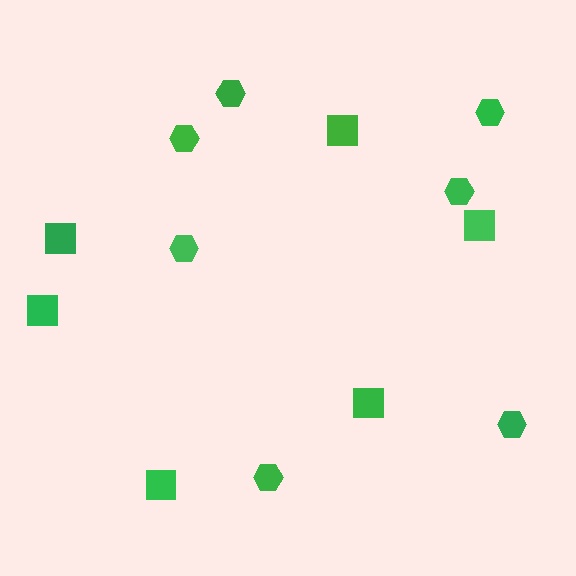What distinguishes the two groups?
There are 2 groups: one group of squares (6) and one group of hexagons (7).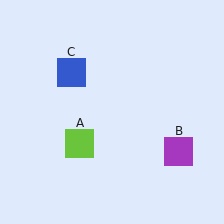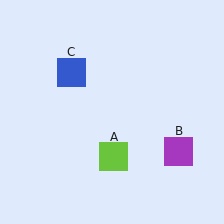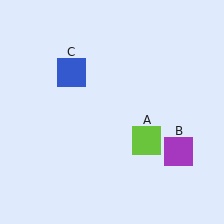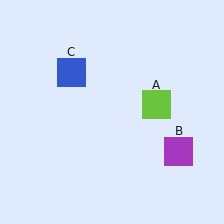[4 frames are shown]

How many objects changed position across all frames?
1 object changed position: lime square (object A).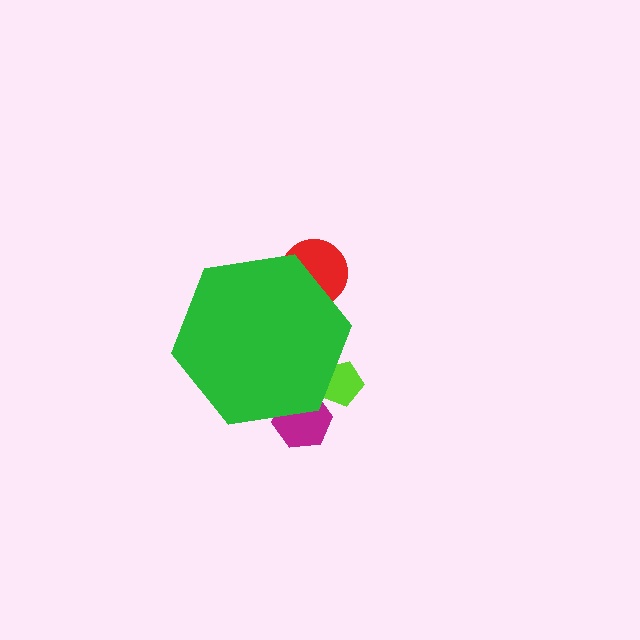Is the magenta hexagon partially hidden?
Yes, the magenta hexagon is partially hidden behind the green hexagon.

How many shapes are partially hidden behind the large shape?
3 shapes are partially hidden.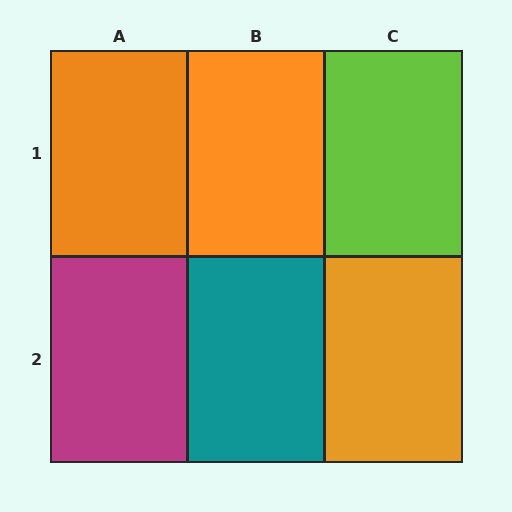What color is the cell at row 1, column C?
Lime.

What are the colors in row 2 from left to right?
Magenta, teal, orange.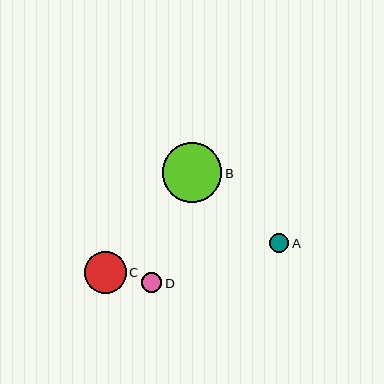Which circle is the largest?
Circle B is the largest with a size of approximately 60 pixels.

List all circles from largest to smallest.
From largest to smallest: B, C, D, A.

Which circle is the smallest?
Circle A is the smallest with a size of approximately 19 pixels.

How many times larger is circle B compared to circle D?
Circle B is approximately 3.1 times the size of circle D.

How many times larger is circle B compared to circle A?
Circle B is approximately 3.1 times the size of circle A.